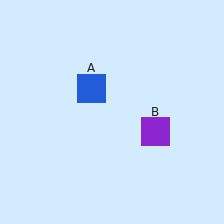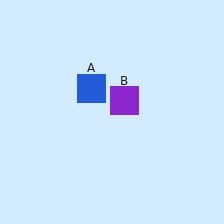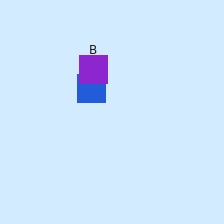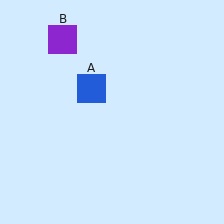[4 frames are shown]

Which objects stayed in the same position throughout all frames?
Blue square (object A) remained stationary.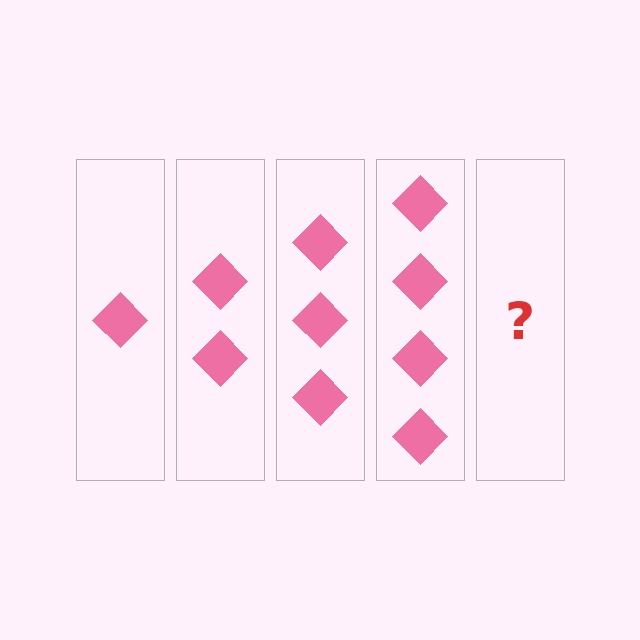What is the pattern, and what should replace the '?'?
The pattern is that each step adds one more diamond. The '?' should be 5 diamonds.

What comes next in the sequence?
The next element should be 5 diamonds.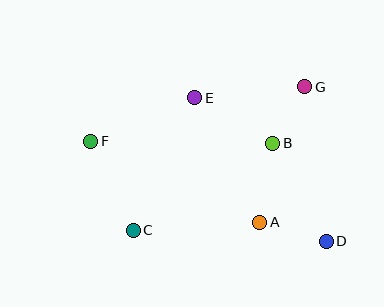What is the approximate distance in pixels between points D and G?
The distance between D and G is approximately 156 pixels.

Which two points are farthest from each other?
Points D and F are farthest from each other.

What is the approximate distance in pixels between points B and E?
The distance between B and E is approximately 90 pixels.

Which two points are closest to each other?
Points B and G are closest to each other.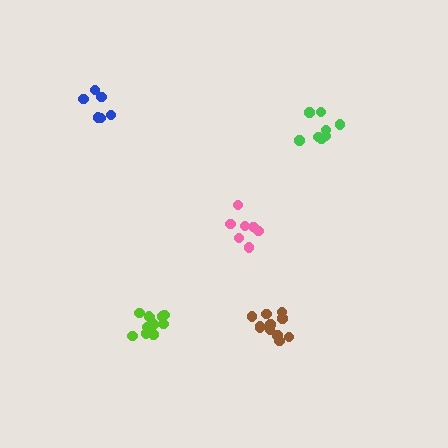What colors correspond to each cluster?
The clusters are colored: blue, lime, green, brown, pink.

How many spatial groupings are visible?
There are 5 spatial groupings.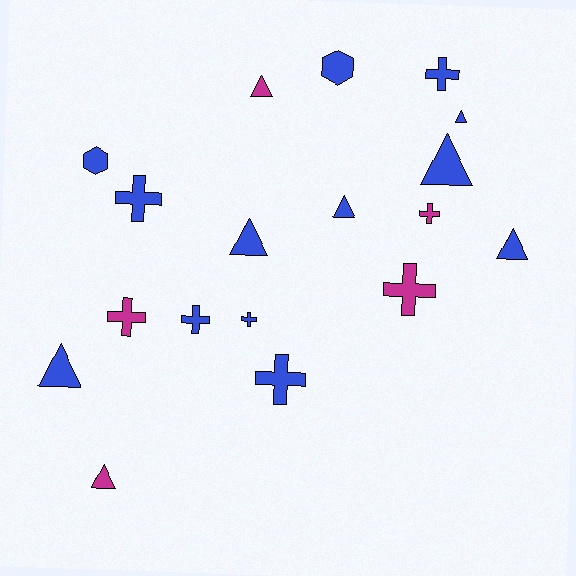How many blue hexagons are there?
There are 2 blue hexagons.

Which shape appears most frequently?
Triangle, with 8 objects.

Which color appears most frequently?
Blue, with 13 objects.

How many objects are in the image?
There are 18 objects.